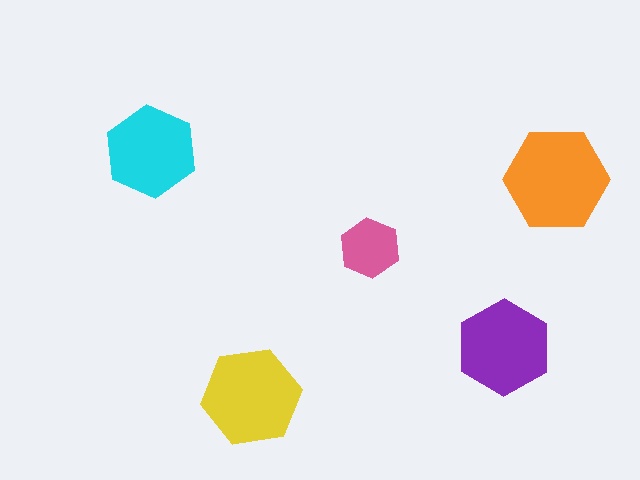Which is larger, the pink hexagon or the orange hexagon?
The orange one.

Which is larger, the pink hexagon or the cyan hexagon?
The cyan one.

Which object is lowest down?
The yellow hexagon is bottommost.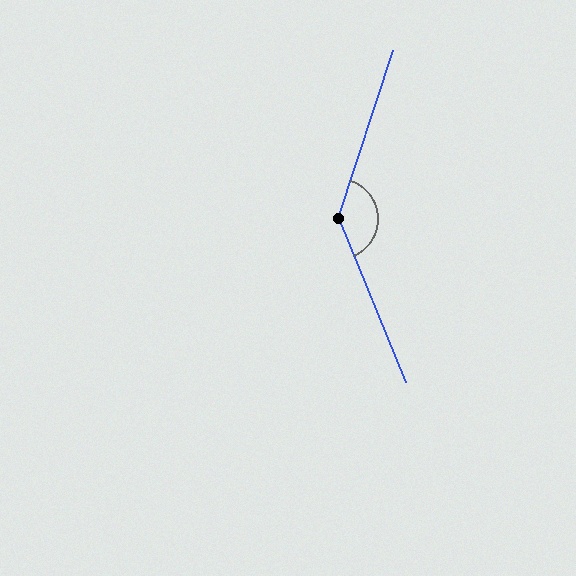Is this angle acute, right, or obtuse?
It is obtuse.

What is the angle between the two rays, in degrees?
Approximately 140 degrees.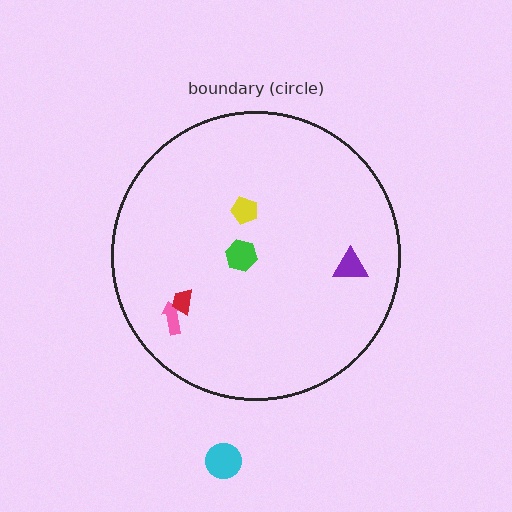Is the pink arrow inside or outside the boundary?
Inside.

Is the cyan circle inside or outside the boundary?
Outside.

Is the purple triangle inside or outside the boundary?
Inside.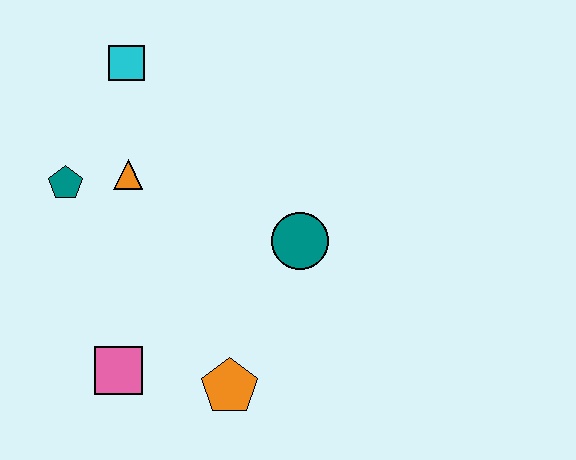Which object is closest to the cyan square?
The orange triangle is closest to the cyan square.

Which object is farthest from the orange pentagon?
The cyan square is farthest from the orange pentagon.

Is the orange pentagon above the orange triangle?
No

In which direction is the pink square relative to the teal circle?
The pink square is to the left of the teal circle.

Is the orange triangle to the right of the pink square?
Yes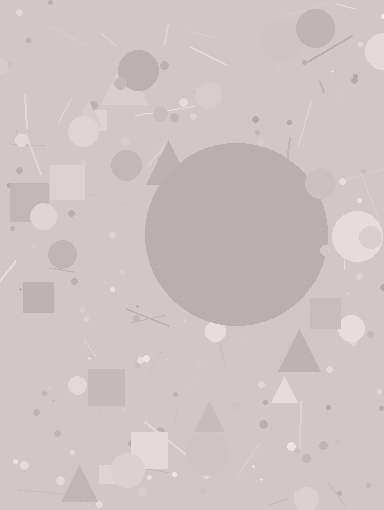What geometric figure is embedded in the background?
A circle is embedded in the background.